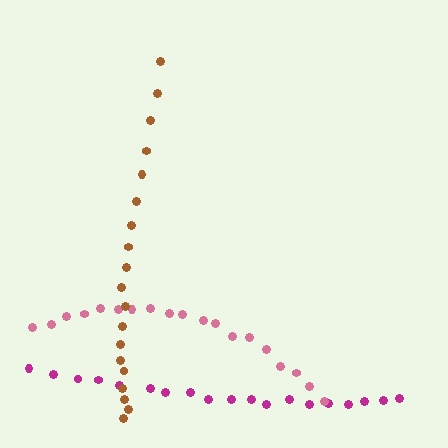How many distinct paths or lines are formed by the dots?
There are 3 distinct paths.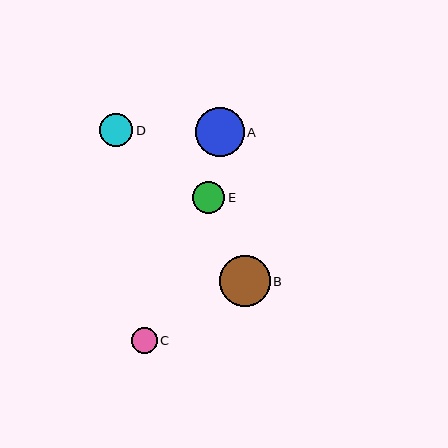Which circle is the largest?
Circle B is the largest with a size of approximately 51 pixels.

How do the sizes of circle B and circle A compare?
Circle B and circle A are approximately the same size.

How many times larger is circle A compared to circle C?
Circle A is approximately 1.9 times the size of circle C.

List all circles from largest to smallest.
From largest to smallest: B, A, D, E, C.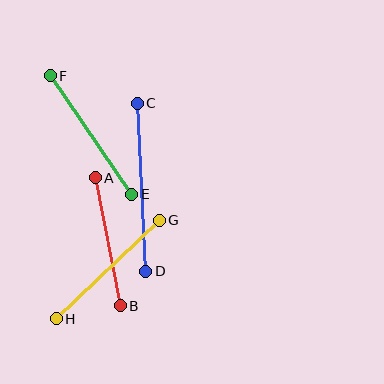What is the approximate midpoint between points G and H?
The midpoint is at approximately (108, 269) pixels.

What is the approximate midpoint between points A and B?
The midpoint is at approximately (108, 242) pixels.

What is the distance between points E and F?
The distance is approximately 144 pixels.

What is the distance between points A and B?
The distance is approximately 130 pixels.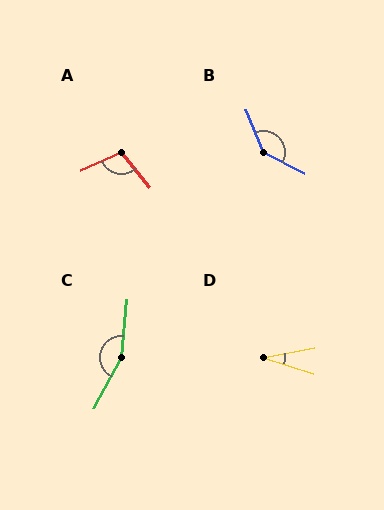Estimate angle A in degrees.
Approximately 105 degrees.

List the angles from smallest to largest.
D (29°), A (105°), B (139°), C (158°).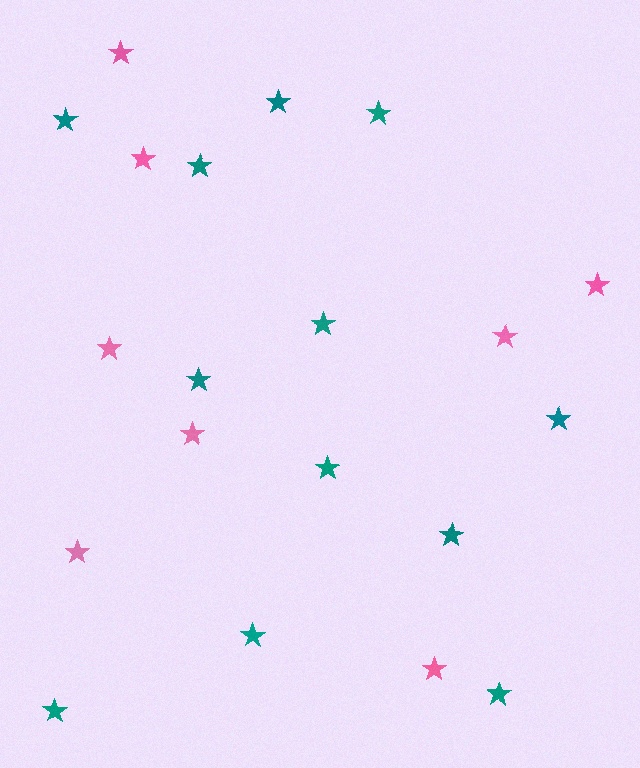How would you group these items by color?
There are 2 groups: one group of teal stars (12) and one group of pink stars (8).